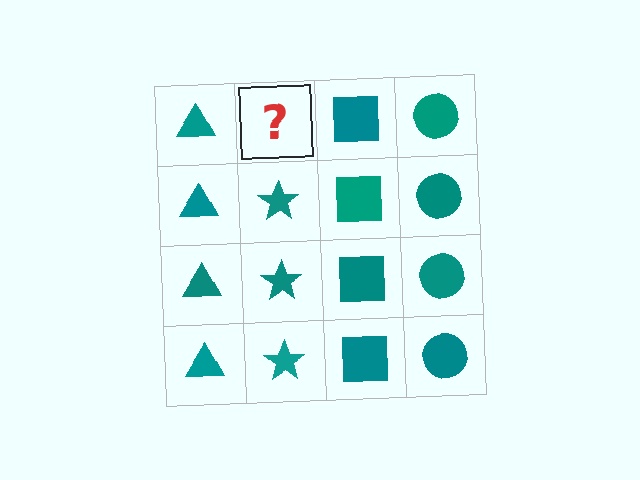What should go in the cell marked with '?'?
The missing cell should contain a teal star.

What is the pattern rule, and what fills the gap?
The rule is that each column has a consistent shape. The gap should be filled with a teal star.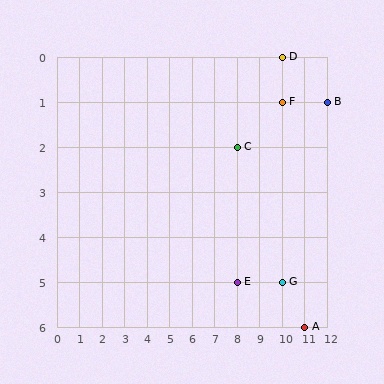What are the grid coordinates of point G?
Point G is at grid coordinates (10, 5).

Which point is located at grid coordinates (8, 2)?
Point C is at (8, 2).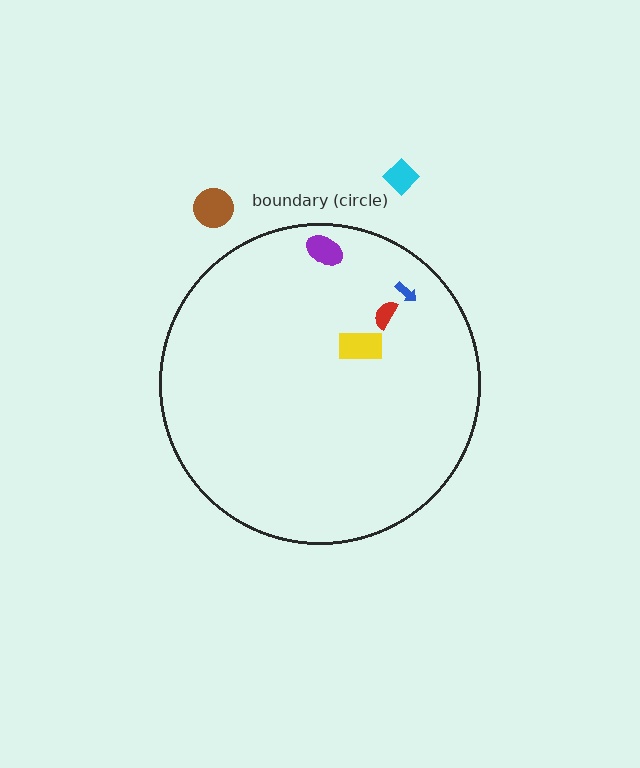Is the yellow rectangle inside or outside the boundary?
Inside.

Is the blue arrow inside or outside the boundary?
Inside.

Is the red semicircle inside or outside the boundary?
Inside.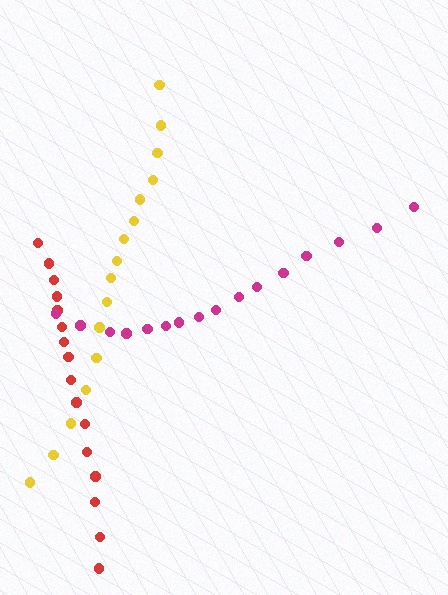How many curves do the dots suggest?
There are 3 distinct paths.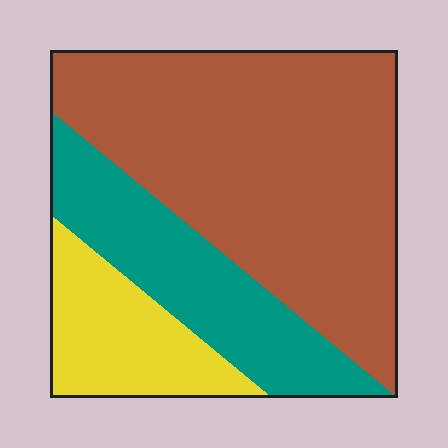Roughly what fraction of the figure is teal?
Teal covers 24% of the figure.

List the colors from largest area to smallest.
From largest to smallest: brown, teal, yellow.